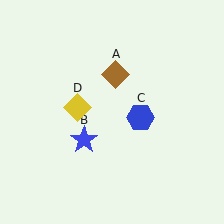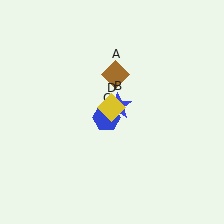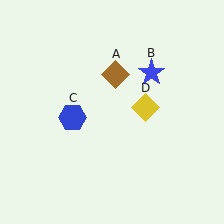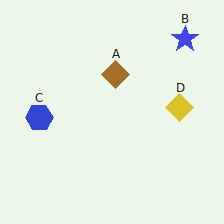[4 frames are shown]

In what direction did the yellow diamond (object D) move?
The yellow diamond (object D) moved right.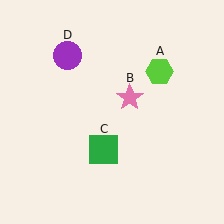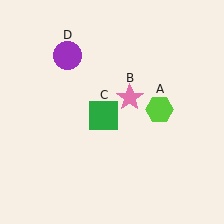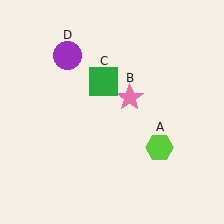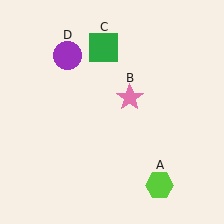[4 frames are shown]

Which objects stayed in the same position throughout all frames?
Pink star (object B) and purple circle (object D) remained stationary.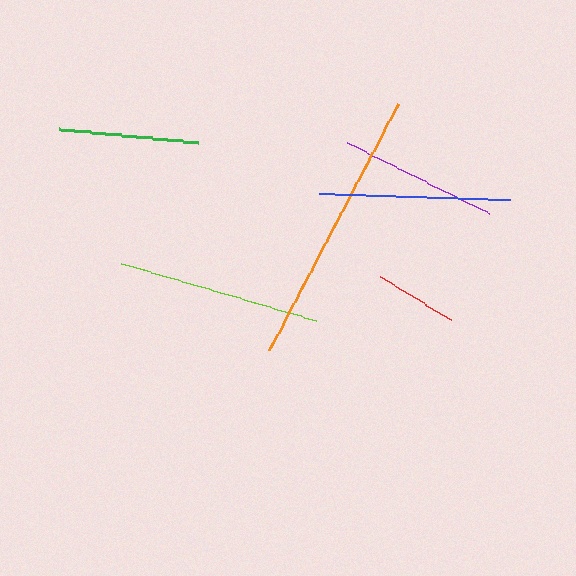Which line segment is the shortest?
The red line is the shortest at approximately 83 pixels.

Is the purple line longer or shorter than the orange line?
The orange line is longer than the purple line.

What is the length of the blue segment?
The blue segment is approximately 191 pixels long.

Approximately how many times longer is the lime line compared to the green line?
The lime line is approximately 1.5 times the length of the green line.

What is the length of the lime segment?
The lime segment is approximately 203 pixels long.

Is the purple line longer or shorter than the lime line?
The lime line is longer than the purple line.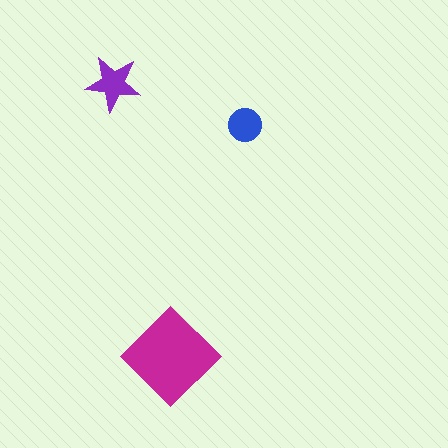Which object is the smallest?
The blue circle.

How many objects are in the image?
There are 3 objects in the image.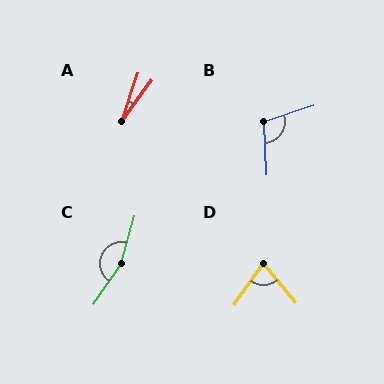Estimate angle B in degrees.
Approximately 105 degrees.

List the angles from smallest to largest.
A (17°), D (74°), B (105°), C (161°).